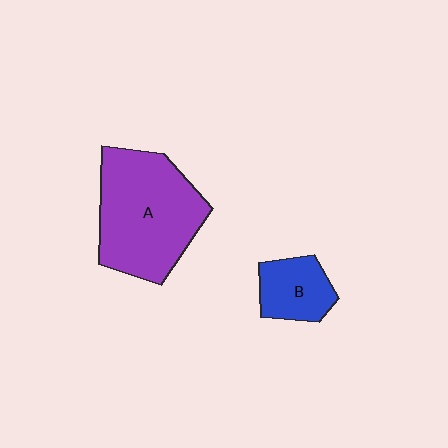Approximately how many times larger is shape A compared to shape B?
Approximately 2.6 times.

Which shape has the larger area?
Shape A (purple).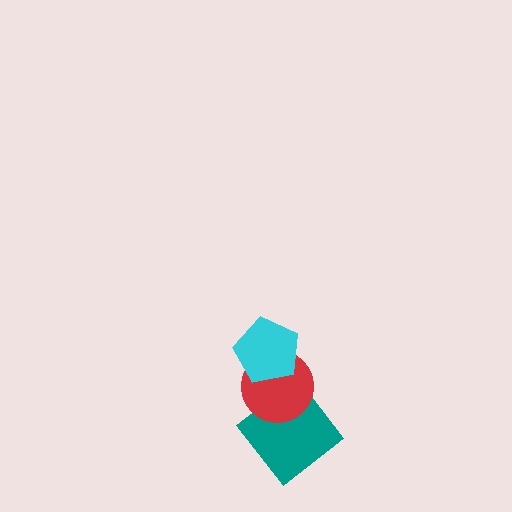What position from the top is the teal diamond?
The teal diamond is 3rd from the top.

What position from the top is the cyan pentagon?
The cyan pentagon is 1st from the top.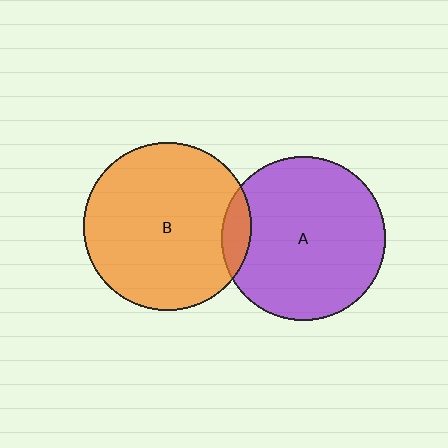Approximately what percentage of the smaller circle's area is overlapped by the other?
Approximately 10%.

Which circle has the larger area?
Circle B (orange).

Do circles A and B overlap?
Yes.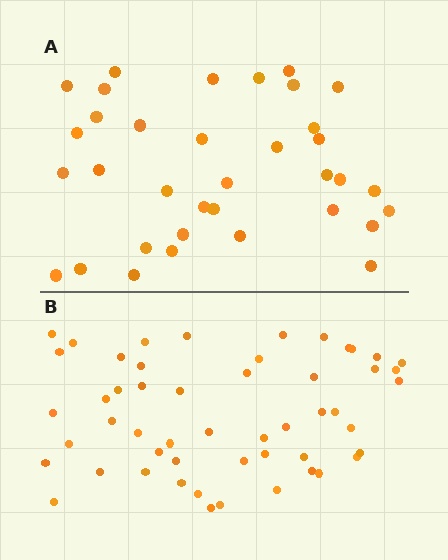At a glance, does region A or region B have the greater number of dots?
Region B (the bottom region) has more dots.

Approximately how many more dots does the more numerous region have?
Region B has approximately 15 more dots than region A.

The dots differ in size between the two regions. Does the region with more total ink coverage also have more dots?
No. Region A has more total ink coverage because its dots are larger, but region B actually contains more individual dots. Total area can be misleading — the number of items is what matters here.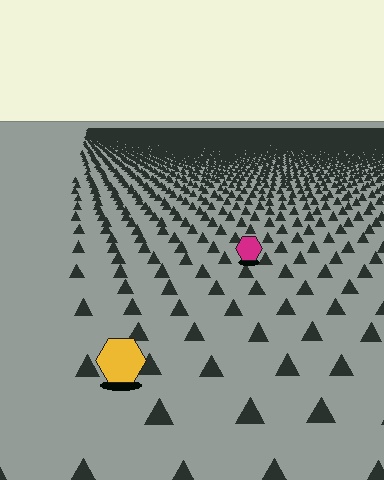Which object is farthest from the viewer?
The magenta hexagon is farthest from the viewer. It appears smaller and the ground texture around it is denser.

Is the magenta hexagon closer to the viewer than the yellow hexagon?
No. The yellow hexagon is closer — you can tell from the texture gradient: the ground texture is coarser near it.